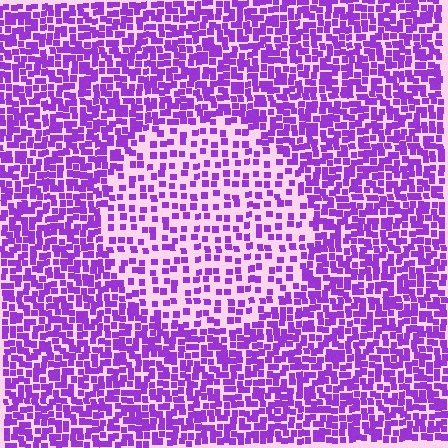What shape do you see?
I see a circle.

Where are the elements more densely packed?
The elements are more densely packed outside the circle boundary.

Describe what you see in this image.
The image contains small purple elements arranged at two different densities. A circle-shaped region is visible where the elements are less densely packed than the surrounding area.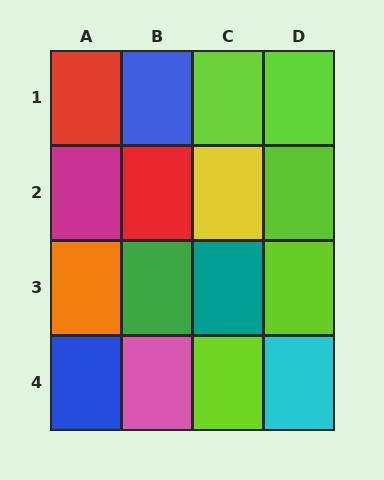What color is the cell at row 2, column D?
Lime.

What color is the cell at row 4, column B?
Pink.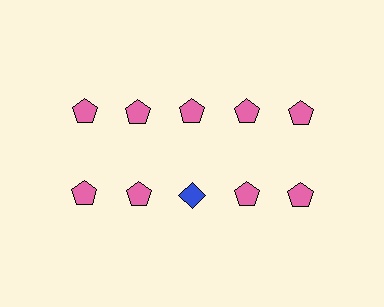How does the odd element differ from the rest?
It differs in both color (blue instead of pink) and shape (diamond instead of pentagon).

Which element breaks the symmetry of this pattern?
The blue diamond in the second row, center column breaks the symmetry. All other shapes are pink pentagons.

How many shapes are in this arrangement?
There are 10 shapes arranged in a grid pattern.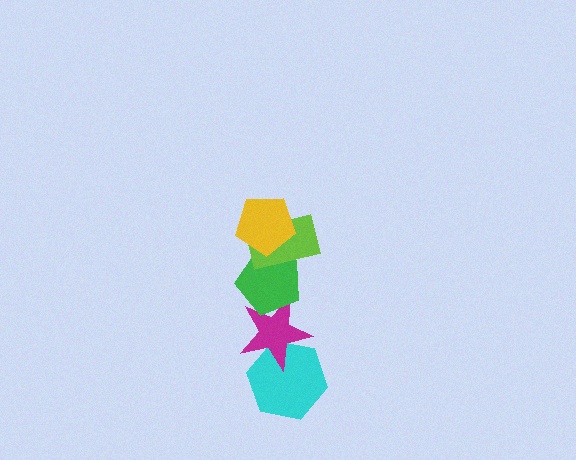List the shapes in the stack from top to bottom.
From top to bottom: the yellow pentagon, the lime rectangle, the green pentagon, the magenta star, the cyan hexagon.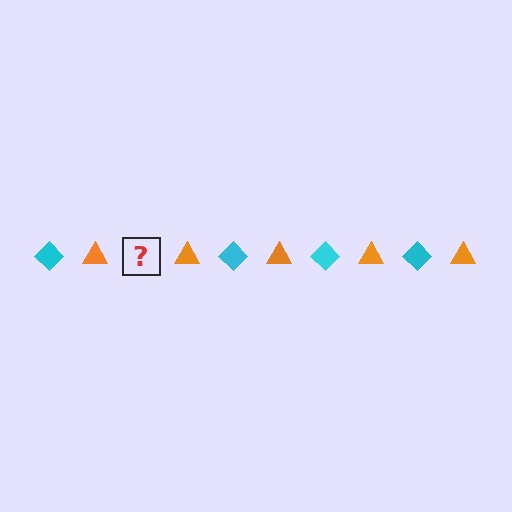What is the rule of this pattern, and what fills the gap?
The rule is that the pattern alternates between cyan diamond and orange triangle. The gap should be filled with a cyan diamond.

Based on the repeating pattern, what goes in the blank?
The blank should be a cyan diamond.